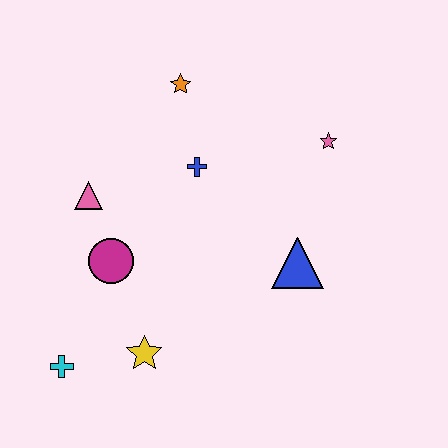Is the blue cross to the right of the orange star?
Yes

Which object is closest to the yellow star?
The cyan cross is closest to the yellow star.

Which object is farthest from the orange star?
The cyan cross is farthest from the orange star.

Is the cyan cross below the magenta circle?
Yes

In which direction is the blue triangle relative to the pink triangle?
The blue triangle is to the right of the pink triangle.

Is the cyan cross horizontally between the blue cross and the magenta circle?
No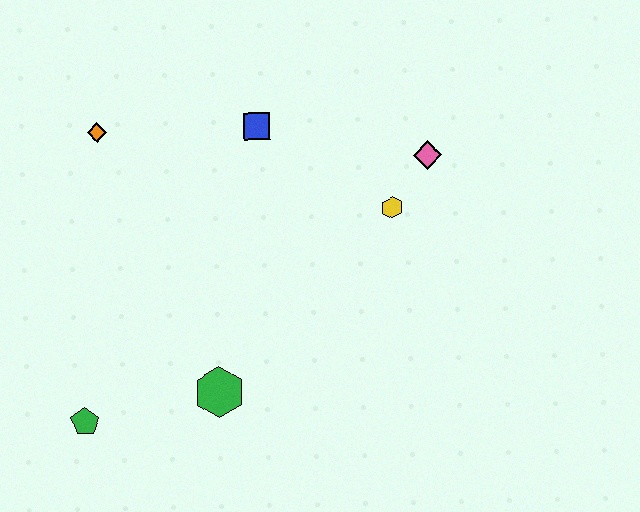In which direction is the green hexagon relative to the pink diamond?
The green hexagon is below the pink diamond.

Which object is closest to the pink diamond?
The yellow hexagon is closest to the pink diamond.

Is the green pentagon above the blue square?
No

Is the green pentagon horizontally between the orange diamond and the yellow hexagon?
No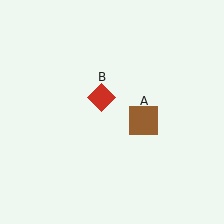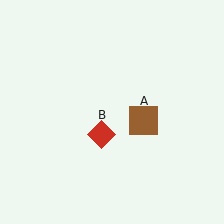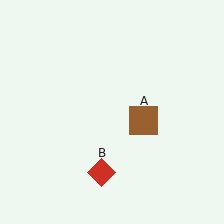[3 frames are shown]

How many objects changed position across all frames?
1 object changed position: red diamond (object B).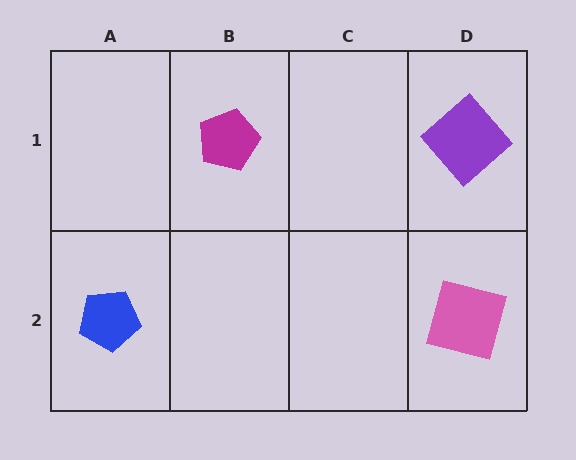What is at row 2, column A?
A blue pentagon.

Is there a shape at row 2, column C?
No, that cell is empty.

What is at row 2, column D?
A pink square.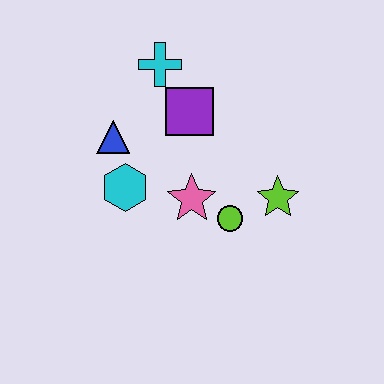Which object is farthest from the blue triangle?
The lime star is farthest from the blue triangle.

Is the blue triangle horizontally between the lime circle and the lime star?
No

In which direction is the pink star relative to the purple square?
The pink star is below the purple square.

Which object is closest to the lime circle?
The pink star is closest to the lime circle.